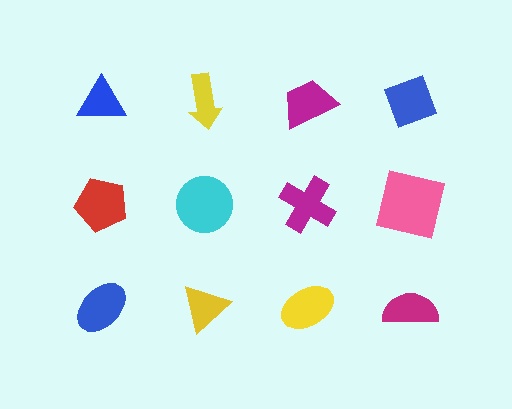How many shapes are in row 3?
4 shapes.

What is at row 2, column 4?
A pink square.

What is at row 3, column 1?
A blue ellipse.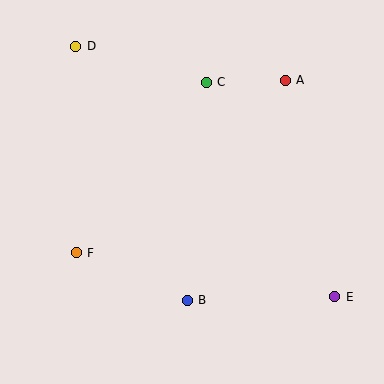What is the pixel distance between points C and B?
The distance between C and B is 219 pixels.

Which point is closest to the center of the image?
Point B at (187, 300) is closest to the center.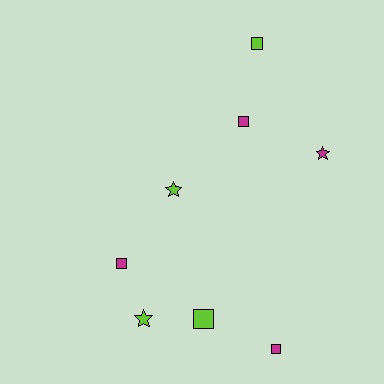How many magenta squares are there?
There are 3 magenta squares.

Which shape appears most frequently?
Square, with 5 objects.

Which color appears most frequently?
Lime, with 4 objects.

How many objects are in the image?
There are 8 objects.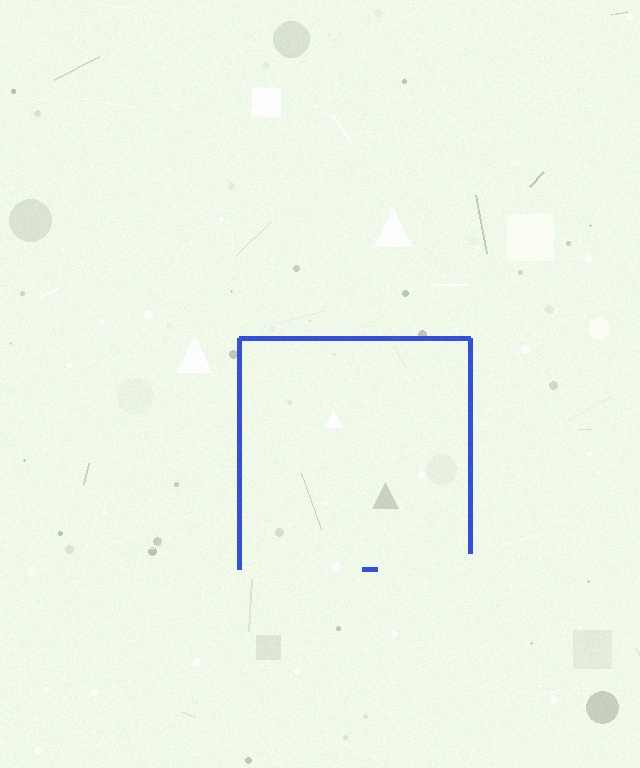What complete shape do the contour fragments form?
The contour fragments form a square.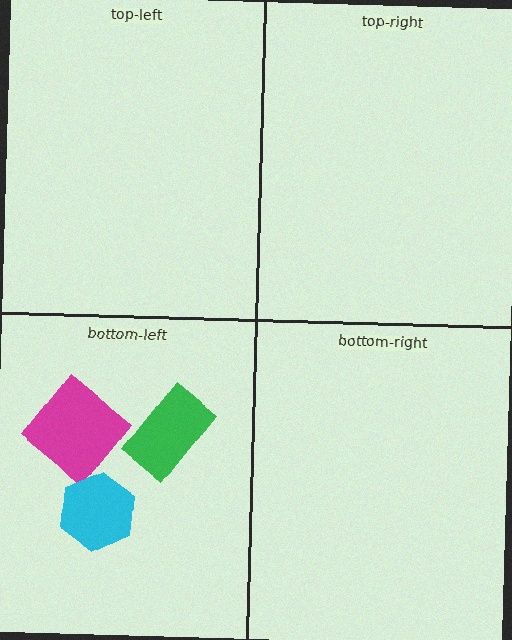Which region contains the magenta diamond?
The bottom-left region.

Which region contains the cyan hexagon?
The bottom-left region.